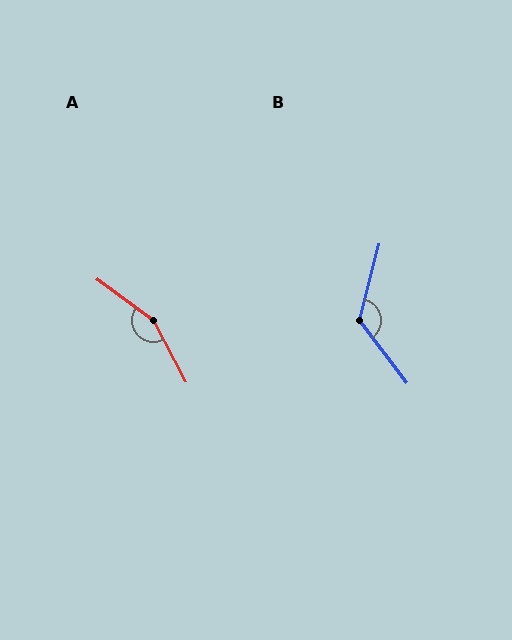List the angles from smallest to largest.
B (128°), A (154°).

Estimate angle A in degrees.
Approximately 154 degrees.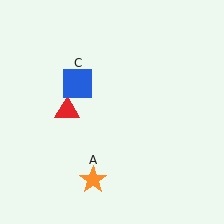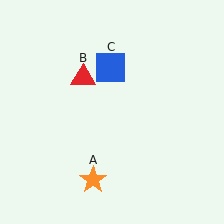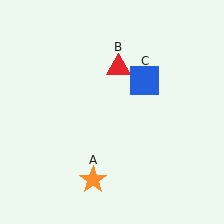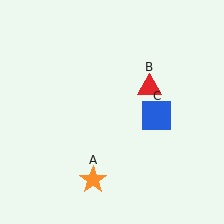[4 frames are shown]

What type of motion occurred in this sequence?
The red triangle (object B), blue square (object C) rotated clockwise around the center of the scene.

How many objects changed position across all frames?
2 objects changed position: red triangle (object B), blue square (object C).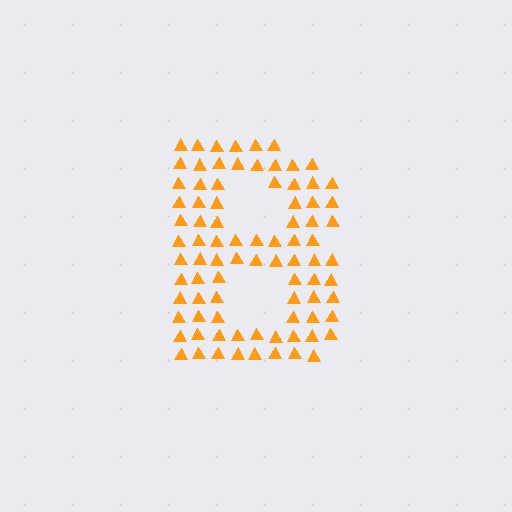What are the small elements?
The small elements are triangles.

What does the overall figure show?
The overall figure shows the letter B.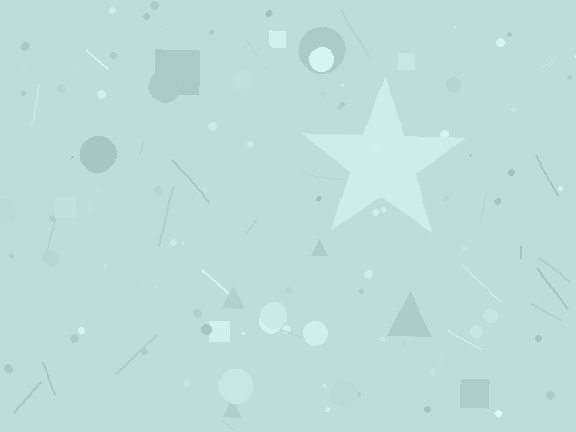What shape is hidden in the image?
A star is hidden in the image.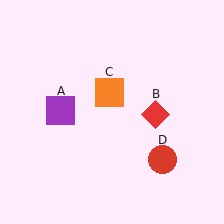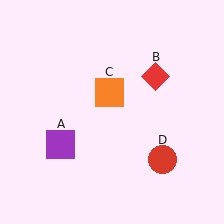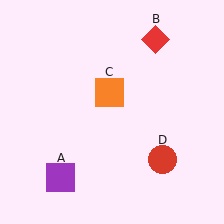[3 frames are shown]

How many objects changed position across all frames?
2 objects changed position: purple square (object A), red diamond (object B).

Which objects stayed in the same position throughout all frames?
Orange square (object C) and red circle (object D) remained stationary.